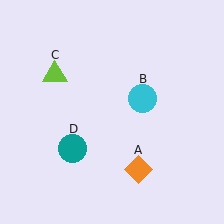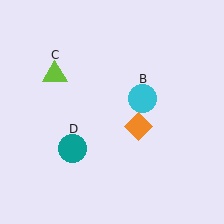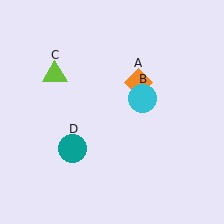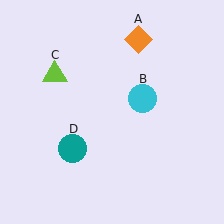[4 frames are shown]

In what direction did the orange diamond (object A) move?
The orange diamond (object A) moved up.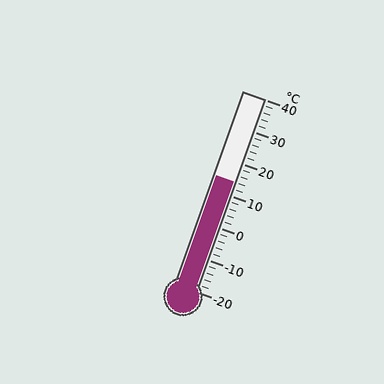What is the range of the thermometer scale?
The thermometer scale ranges from -20°C to 40°C.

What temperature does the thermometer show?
The thermometer shows approximately 14°C.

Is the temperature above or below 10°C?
The temperature is above 10°C.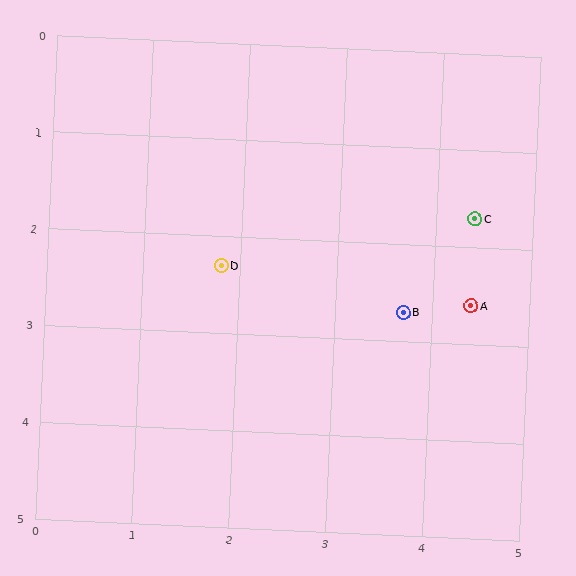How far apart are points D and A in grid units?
Points D and A are about 2.6 grid units apart.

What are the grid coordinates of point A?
Point A is at approximately (4.4, 2.6).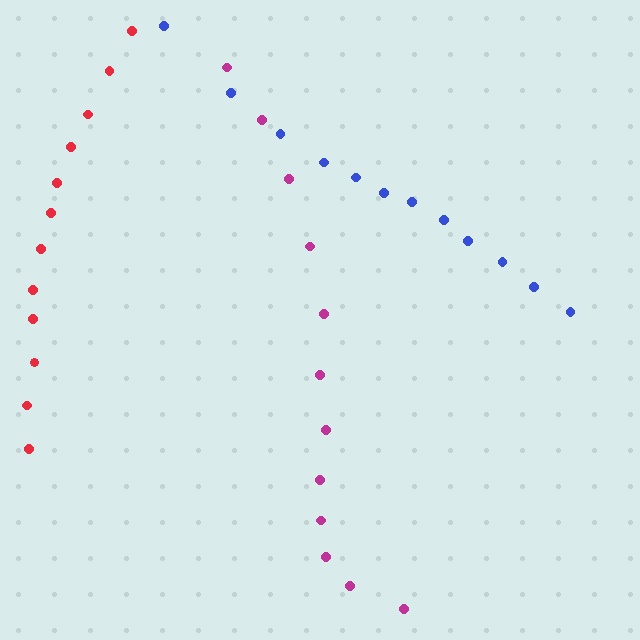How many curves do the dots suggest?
There are 3 distinct paths.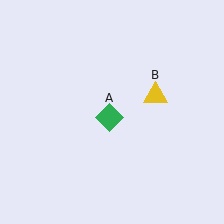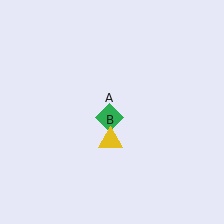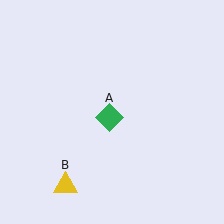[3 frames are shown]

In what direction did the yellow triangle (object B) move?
The yellow triangle (object B) moved down and to the left.